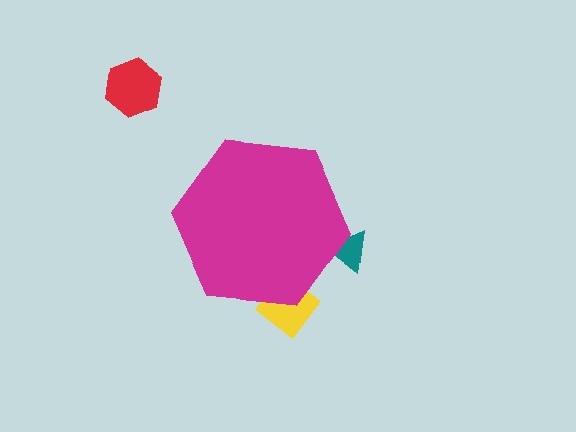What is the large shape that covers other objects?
A magenta hexagon.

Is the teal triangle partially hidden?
Yes, the teal triangle is partially hidden behind the magenta hexagon.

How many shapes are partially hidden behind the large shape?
2 shapes are partially hidden.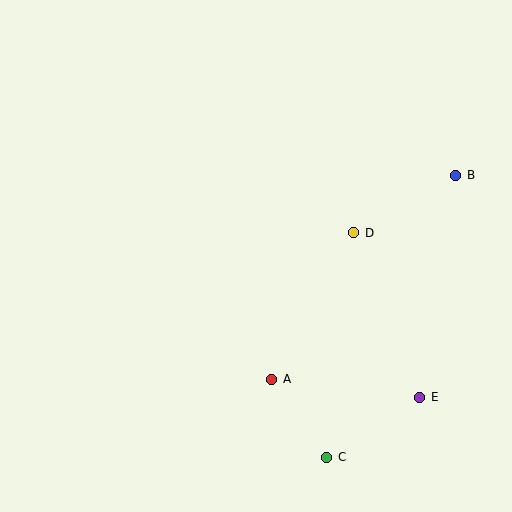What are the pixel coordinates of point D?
Point D is at (354, 233).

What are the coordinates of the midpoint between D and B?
The midpoint between D and B is at (405, 204).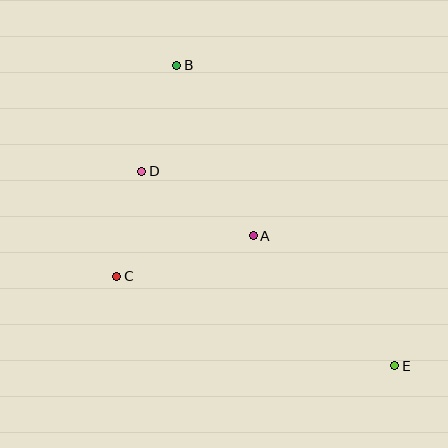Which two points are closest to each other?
Points C and D are closest to each other.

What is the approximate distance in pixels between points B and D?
The distance between B and D is approximately 112 pixels.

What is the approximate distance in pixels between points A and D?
The distance between A and D is approximately 129 pixels.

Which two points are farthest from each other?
Points B and E are farthest from each other.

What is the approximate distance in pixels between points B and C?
The distance between B and C is approximately 219 pixels.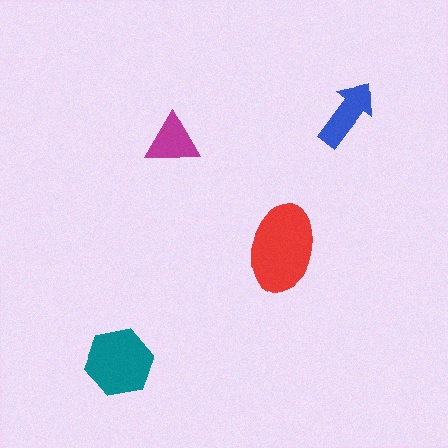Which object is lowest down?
The teal hexagon is bottommost.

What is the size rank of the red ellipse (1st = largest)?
1st.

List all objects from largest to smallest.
The red ellipse, the teal hexagon, the blue arrow, the magenta triangle.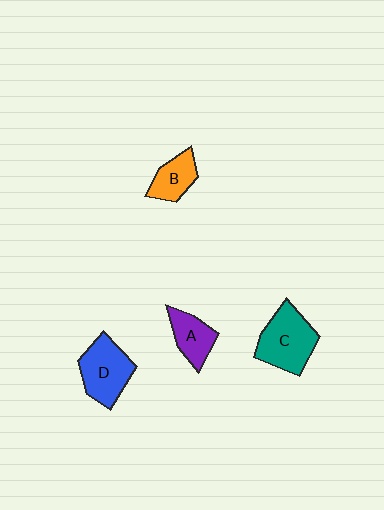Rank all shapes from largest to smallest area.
From largest to smallest: C (teal), D (blue), A (purple), B (orange).